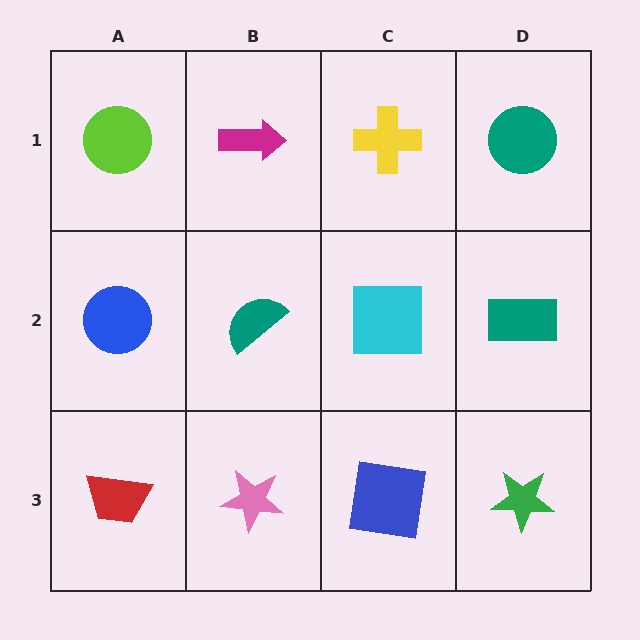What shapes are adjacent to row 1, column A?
A blue circle (row 2, column A), a magenta arrow (row 1, column B).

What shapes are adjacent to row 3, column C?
A cyan square (row 2, column C), a pink star (row 3, column B), a green star (row 3, column D).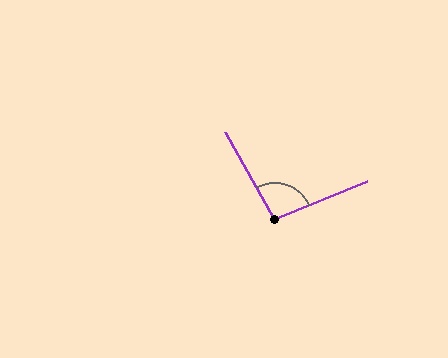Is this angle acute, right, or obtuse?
It is obtuse.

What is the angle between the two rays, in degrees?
Approximately 97 degrees.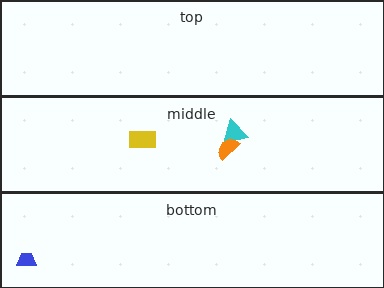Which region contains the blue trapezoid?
The bottom region.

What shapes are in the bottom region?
The blue trapezoid.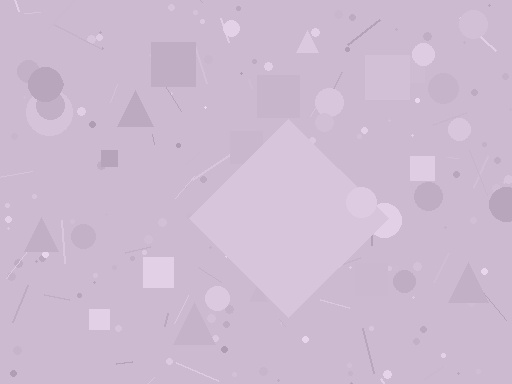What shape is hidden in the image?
A diamond is hidden in the image.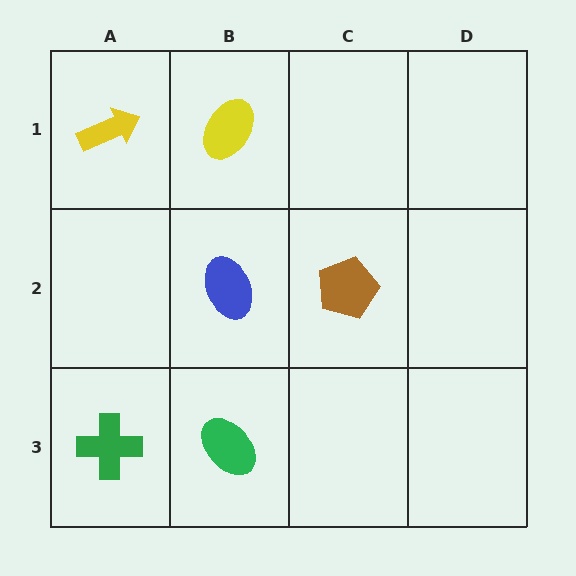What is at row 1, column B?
A yellow ellipse.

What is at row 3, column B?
A green ellipse.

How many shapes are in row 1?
2 shapes.